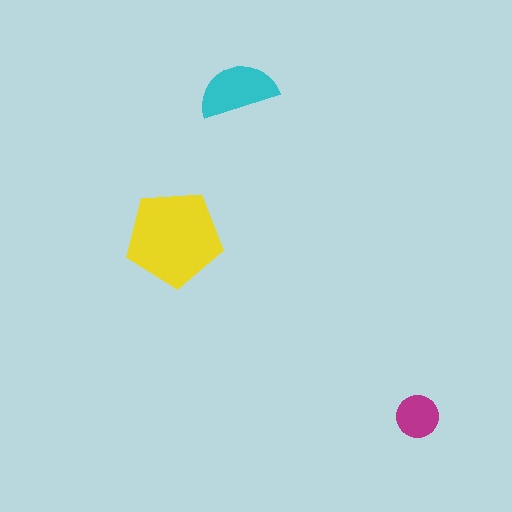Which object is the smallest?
The magenta circle.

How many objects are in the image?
There are 3 objects in the image.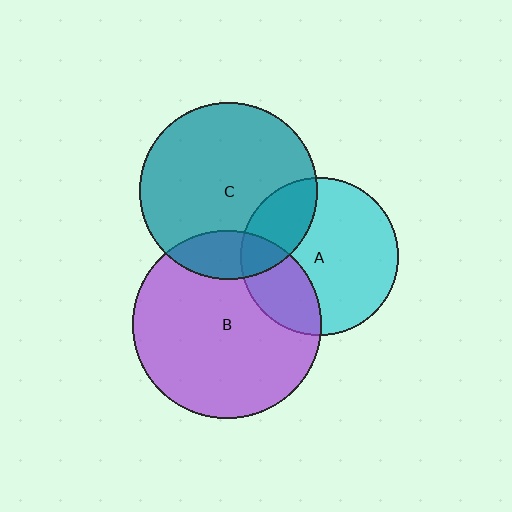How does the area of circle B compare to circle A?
Approximately 1.4 times.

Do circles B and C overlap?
Yes.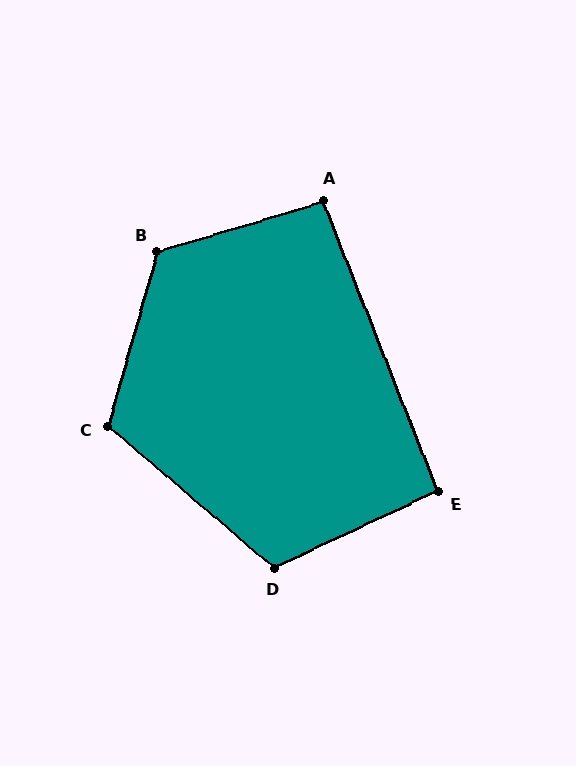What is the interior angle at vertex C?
Approximately 115 degrees (obtuse).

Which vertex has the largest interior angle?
B, at approximately 123 degrees.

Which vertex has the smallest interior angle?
E, at approximately 93 degrees.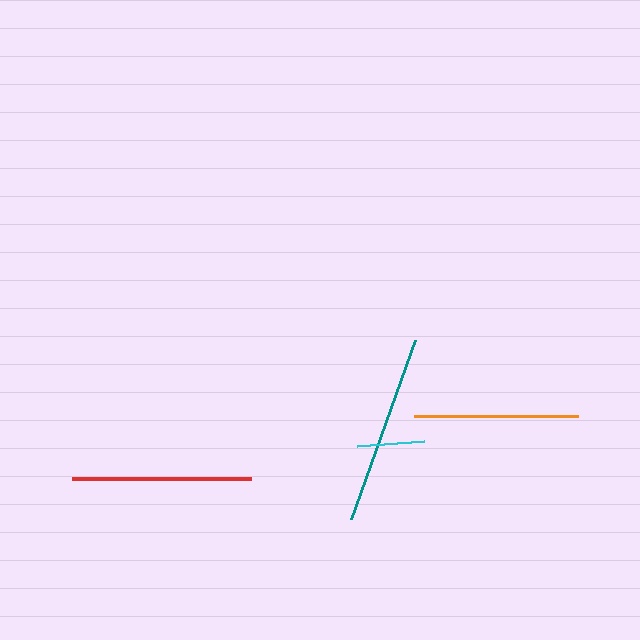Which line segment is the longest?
The teal line is the longest at approximately 190 pixels.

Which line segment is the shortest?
The cyan line is the shortest at approximately 66 pixels.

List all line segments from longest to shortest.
From longest to shortest: teal, red, orange, cyan.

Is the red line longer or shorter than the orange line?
The red line is longer than the orange line.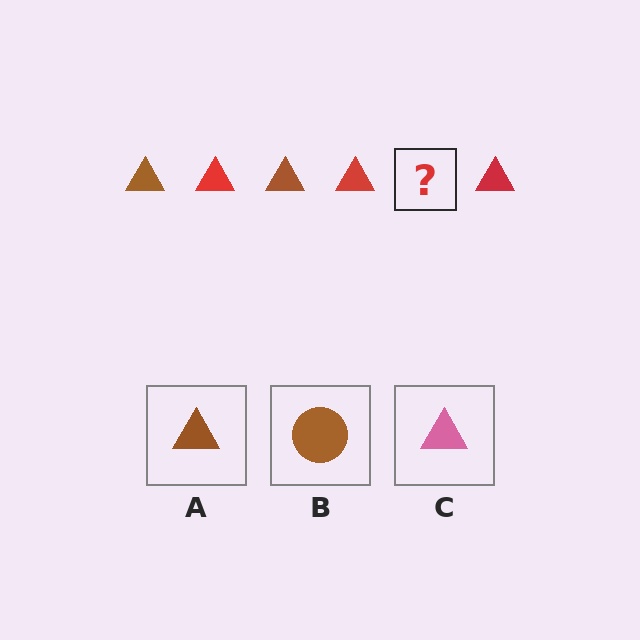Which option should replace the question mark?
Option A.